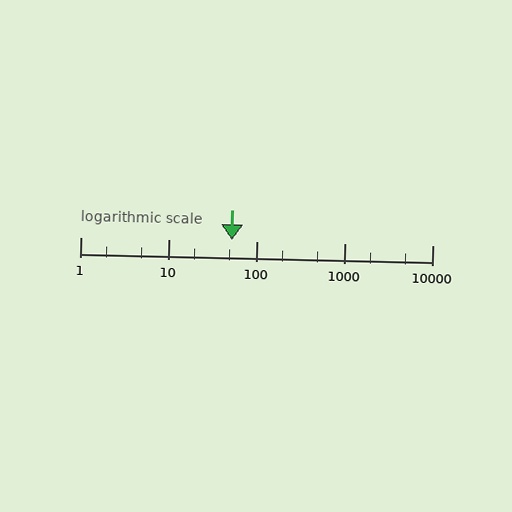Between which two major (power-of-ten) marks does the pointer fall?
The pointer is between 10 and 100.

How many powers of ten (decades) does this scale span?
The scale spans 4 decades, from 1 to 10000.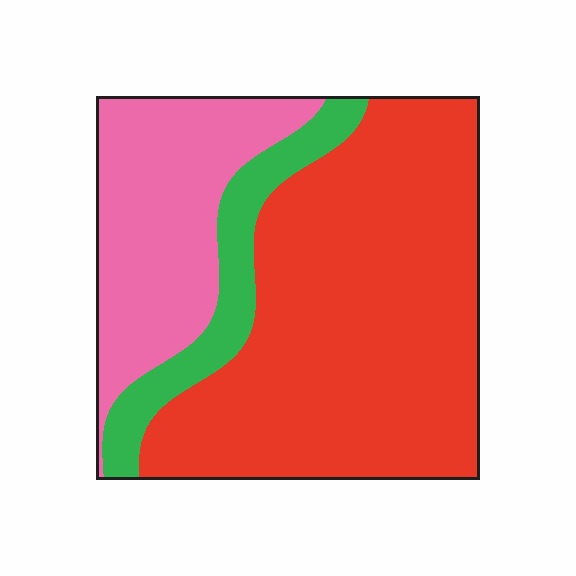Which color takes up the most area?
Red, at roughly 60%.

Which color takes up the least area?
Green, at roughly 10%.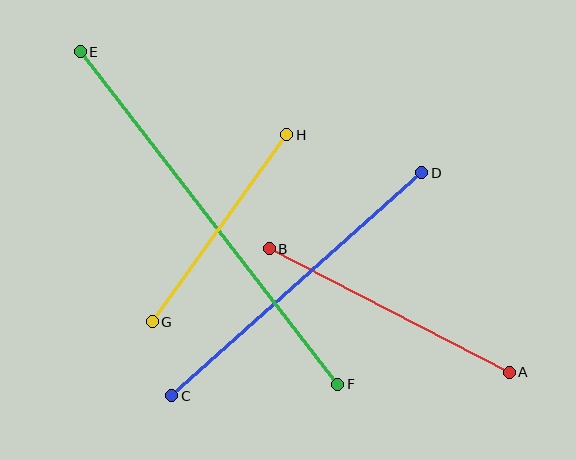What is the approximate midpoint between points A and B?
The midpoint is at approximately (389, 311) pixels.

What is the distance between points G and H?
The distance is approximately 231 pixels.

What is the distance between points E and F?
The distance is approximately 420 pixels.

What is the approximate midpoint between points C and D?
The midpoint is at approximately (297, 284) pixels.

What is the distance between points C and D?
The distance is approximately 335 pixels.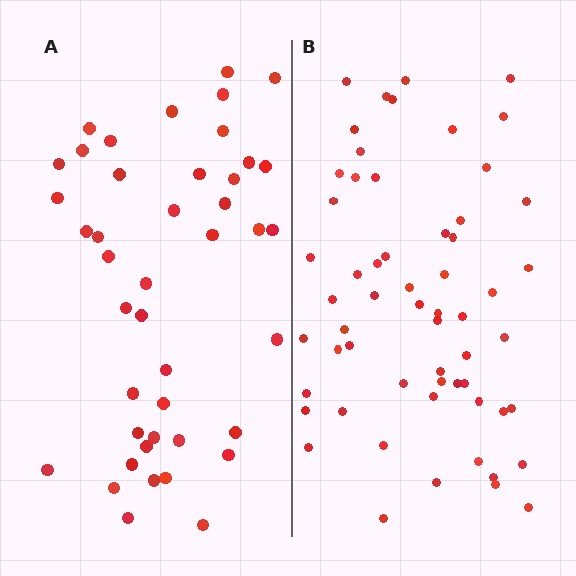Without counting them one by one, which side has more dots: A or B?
Region B (the right region) has more dots.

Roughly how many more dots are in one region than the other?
Region B has approximately 15 more dots than region A.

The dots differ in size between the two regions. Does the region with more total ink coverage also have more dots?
No. Region A has more total ink coverage because its dots are larger, but region B actually contains more individual dots. Total area can be misleading — the number of items is what matters here.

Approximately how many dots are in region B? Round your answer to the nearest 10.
About 60 dots. (The exact count is 59, which rounds to 60.)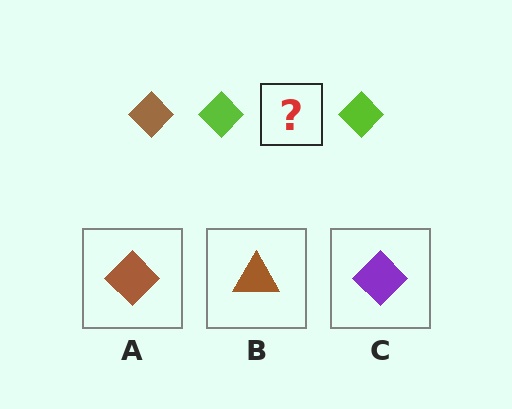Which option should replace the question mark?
Option A.